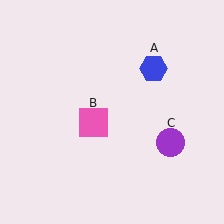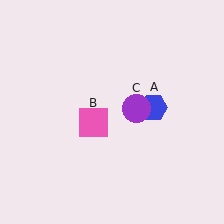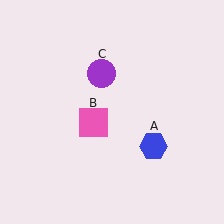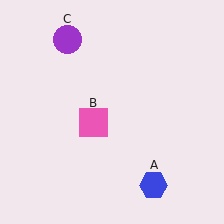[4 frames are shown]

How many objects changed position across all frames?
2 objects changed position: blue hexagon (object A), purple circle (object C).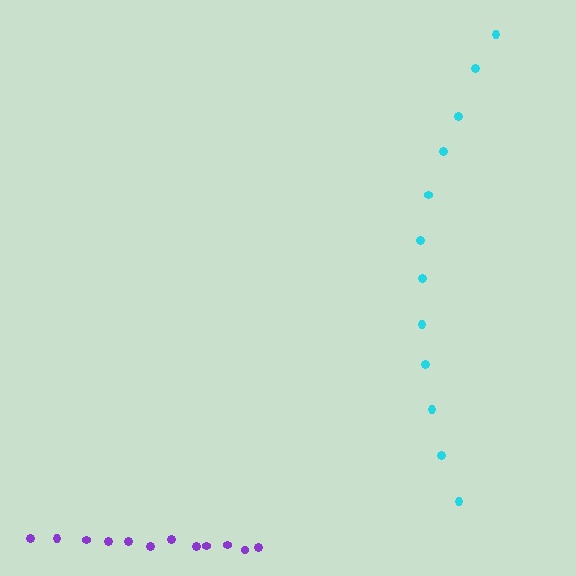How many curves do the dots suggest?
There are 2 distinct paths.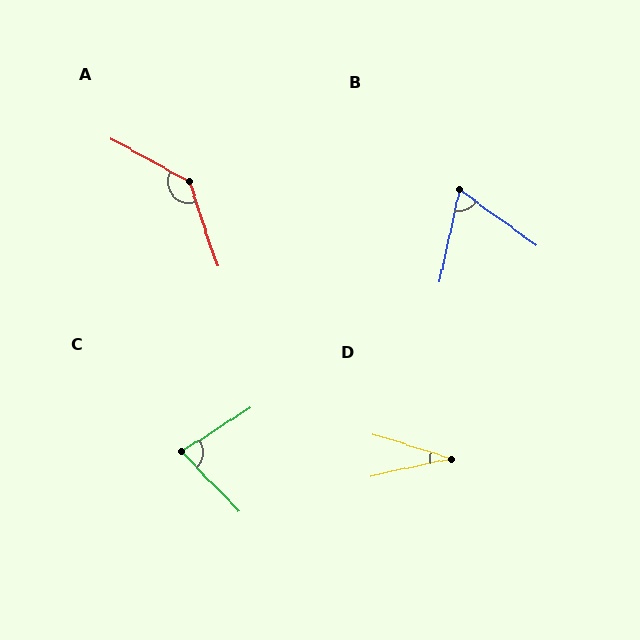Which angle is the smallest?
D, at approximately 29 degrees.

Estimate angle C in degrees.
Approximately 79 degrees.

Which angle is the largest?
A, at approximately 137 degrees.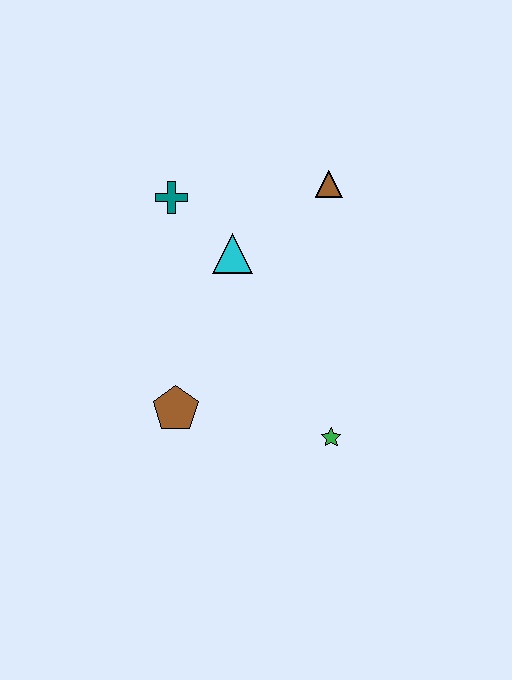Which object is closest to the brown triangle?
The cyan triangle is closest to the brown triangle.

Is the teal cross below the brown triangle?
Yes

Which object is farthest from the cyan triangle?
The green star is farthest from the cyan triangle.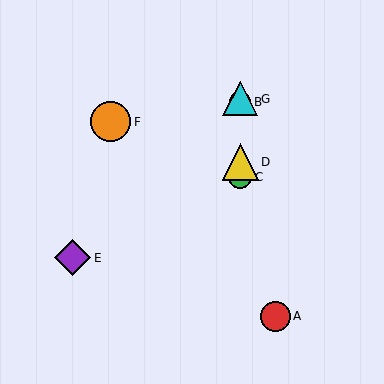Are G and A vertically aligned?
No, G is at x≈240 and A is at x≈276.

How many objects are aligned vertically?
4 objects (B, C, D, G) are aligned vertically.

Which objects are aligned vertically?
Objects B, C, D, G are aligned vertically.